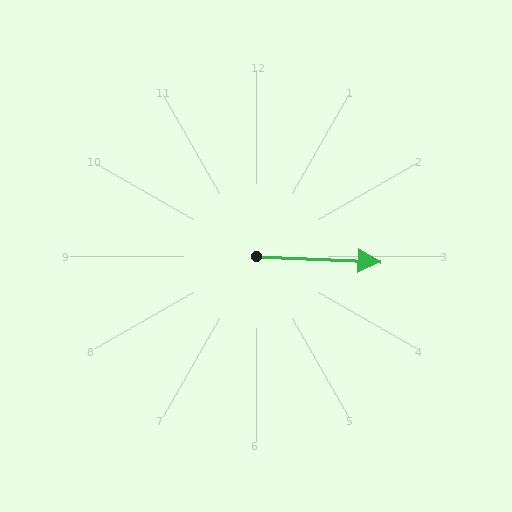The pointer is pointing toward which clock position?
Roughly 3 o'clock.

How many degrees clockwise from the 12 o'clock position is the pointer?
Approximately 93 degrees.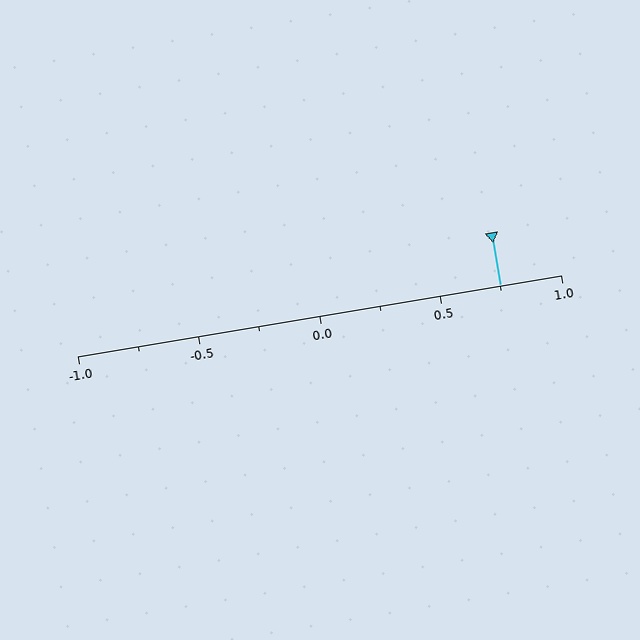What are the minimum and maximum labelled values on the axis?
The axis runs from -1.0 to 1.0.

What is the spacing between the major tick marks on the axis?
The major ticks are spaced 0.5 apart.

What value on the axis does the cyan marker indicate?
The marker indicates approximately 0.75.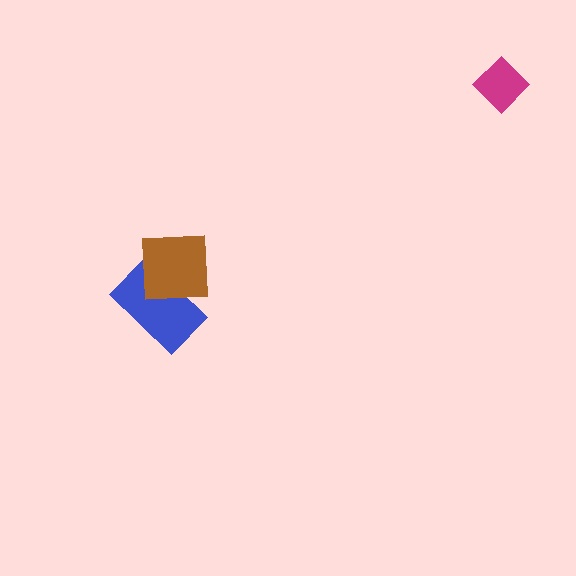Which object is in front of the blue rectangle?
The brown square is in front of the blue rectangle.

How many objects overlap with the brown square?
1 object overlaps with the brown square.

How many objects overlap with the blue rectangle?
1 object overlaps with the blue rectangle.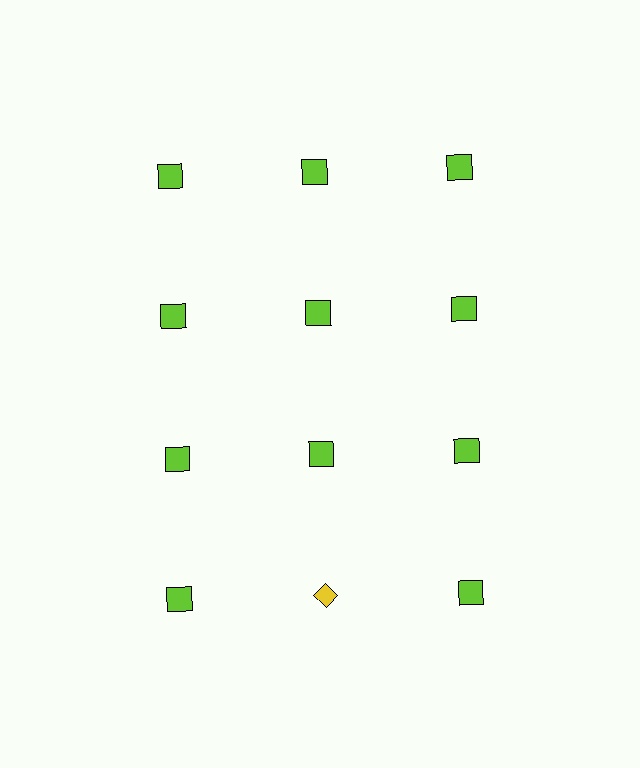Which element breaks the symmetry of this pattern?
The yellow diamond in the fourth row, second from left column breaks the symmetry. All other shapes are lime squares.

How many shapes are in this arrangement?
There are 12 shapes arranged in a grid pattern.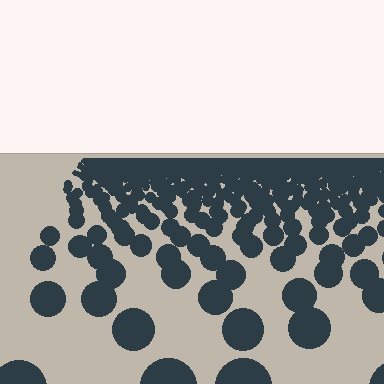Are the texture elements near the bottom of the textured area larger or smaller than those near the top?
Larger. Near the bottom, elements are closer to the viewer and appear at a bigger on-screen size.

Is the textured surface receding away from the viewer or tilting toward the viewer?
The surface is receding away from the viewer. Texture elements get smaller and denser toward the top.